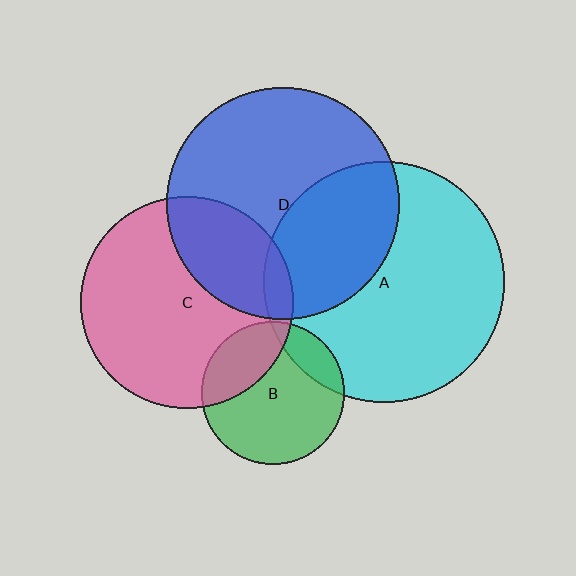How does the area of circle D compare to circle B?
Approximately 2.7 times.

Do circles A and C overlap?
Yes.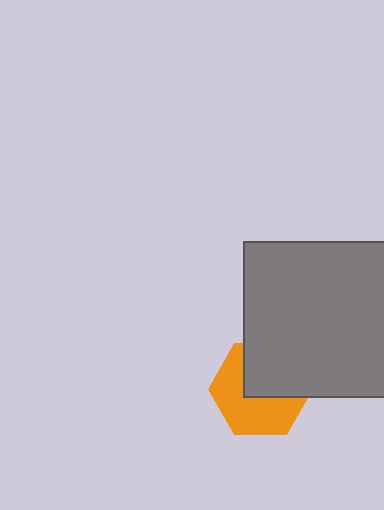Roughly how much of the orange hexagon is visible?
About half of it is visible (roughly 57%).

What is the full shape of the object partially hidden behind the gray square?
The partially hidden object is an orange hexagon.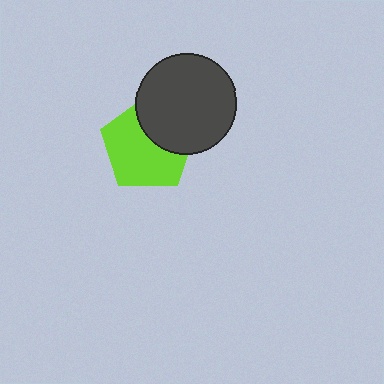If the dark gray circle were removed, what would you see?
You would see the complete lime pentagon.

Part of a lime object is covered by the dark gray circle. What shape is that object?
It is a pentagon.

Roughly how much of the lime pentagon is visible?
About half of it is visible (roughly 64%).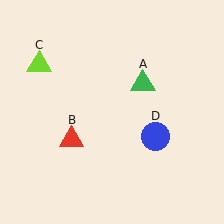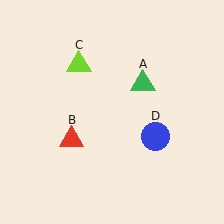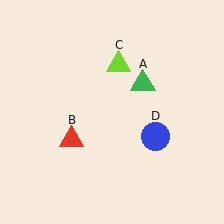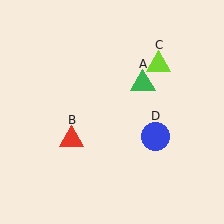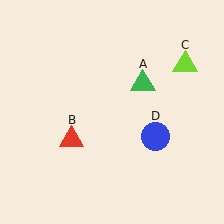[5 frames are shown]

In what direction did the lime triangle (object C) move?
The lime triangle (object C) moved right.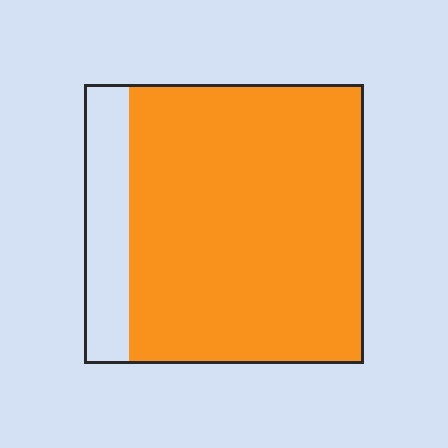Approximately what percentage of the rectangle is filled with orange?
Approximately 85%.